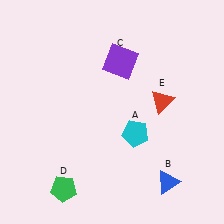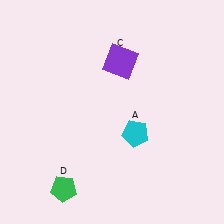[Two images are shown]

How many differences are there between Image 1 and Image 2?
There are 2 differences between the two images.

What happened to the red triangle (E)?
The red triangle (E) was removed in Image 2. It was in the top-right area of Image 1.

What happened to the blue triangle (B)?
The blue triangle (B) was removed in Image 2. It was in the bottom-right area of Image 1.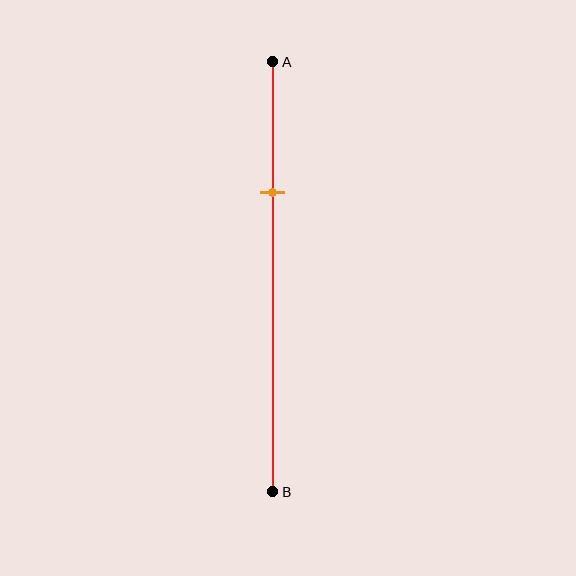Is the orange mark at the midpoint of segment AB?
No, the mark is at about 30% from A, not at the 50% midpoint.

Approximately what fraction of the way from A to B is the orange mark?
The orange mark is approximately 30% of the way from A to B.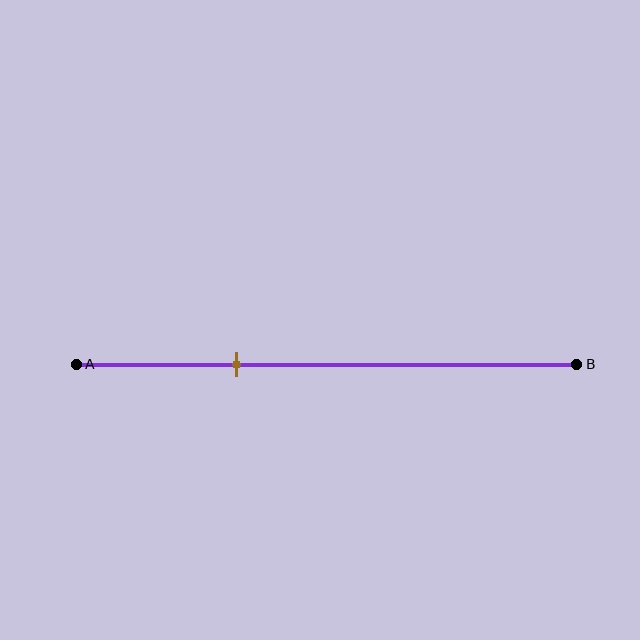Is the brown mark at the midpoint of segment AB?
No, the mark is at about 30% from A, not at the 50% midpoint.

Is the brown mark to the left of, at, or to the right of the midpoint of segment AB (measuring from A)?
The brown mark is to the left of the midpoint of segment AB.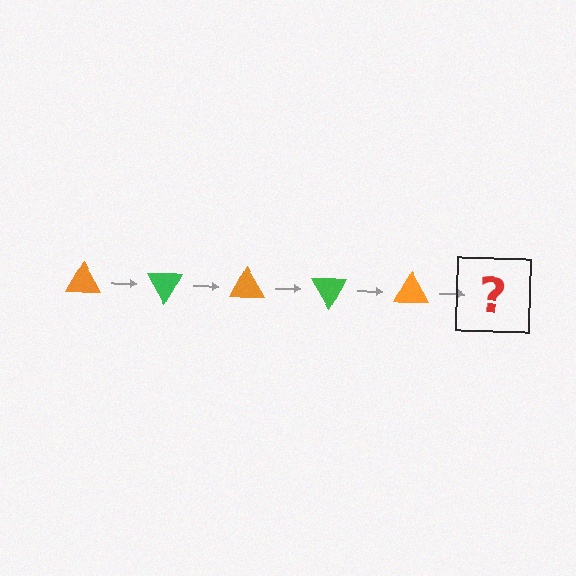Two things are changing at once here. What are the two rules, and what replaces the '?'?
The two rules are that it rotates 60 degrees each step and the color cycles through orange and green. The '?' should be a green triangle, rotated 300 degrees from the start.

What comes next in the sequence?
The next element should be a green triangle, rotated 300 degrees from the start.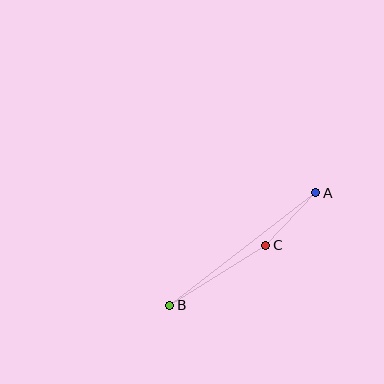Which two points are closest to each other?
Points A and C are closest to each other.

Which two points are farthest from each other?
Points A and B are farthest from each other.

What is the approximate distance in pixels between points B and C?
The distance between B and C is approximately 113 pixels.